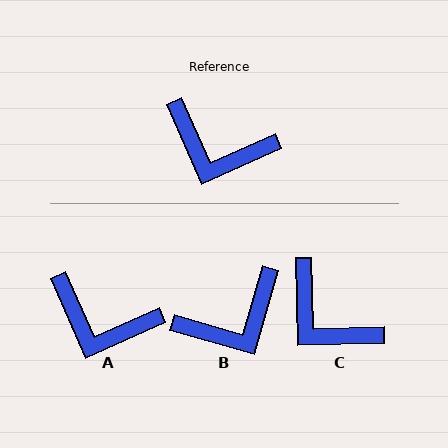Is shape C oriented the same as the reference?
No, it is off by about 23 degrees.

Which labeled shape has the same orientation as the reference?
A.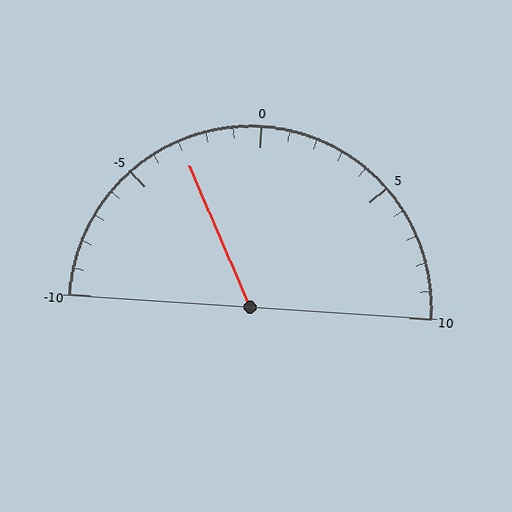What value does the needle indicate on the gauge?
The needle indicates approximately -3.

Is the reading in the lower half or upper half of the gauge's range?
The reading is in the lower half of the range (-10 to 10).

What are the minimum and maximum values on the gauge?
The gauge ranges from -10 to 10.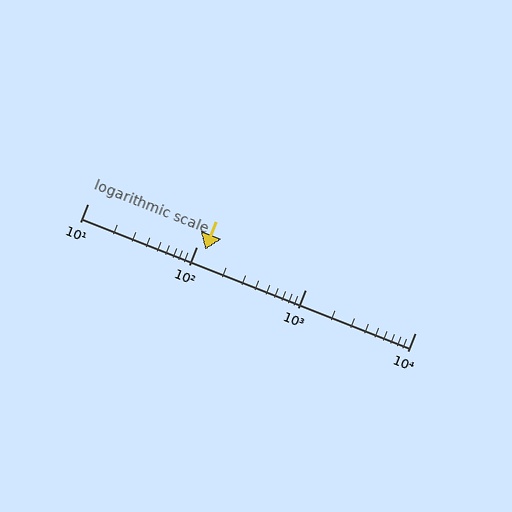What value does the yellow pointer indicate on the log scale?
The pointer indicates approximately 120.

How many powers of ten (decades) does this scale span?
The scale spans 3 decades, from 10 to 10000.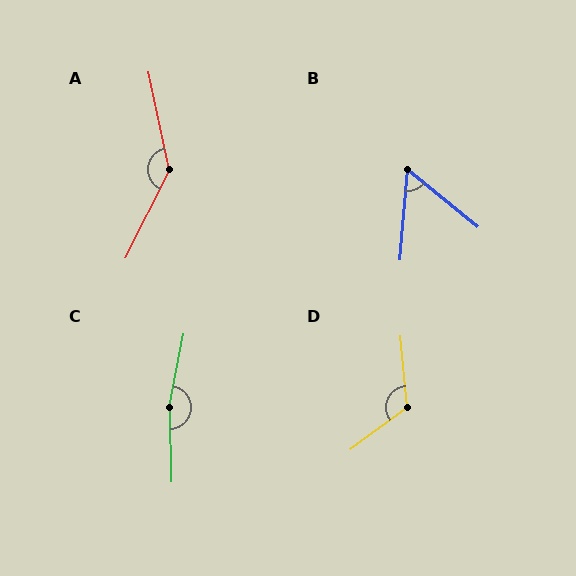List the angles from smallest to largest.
B (55°), D (121°), A (142°), C (168°).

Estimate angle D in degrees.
Approximately 121 degrees.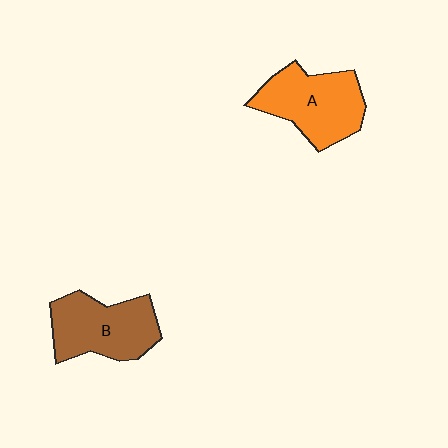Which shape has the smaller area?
Shape B (brown).